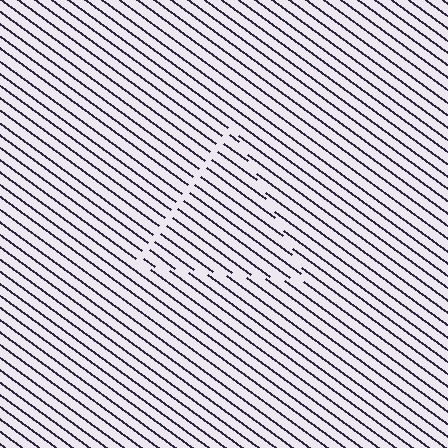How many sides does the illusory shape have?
3 sides — the line-ends trace a triangle.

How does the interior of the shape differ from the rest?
The interior of the shape contains the same grating, shifted by half a period — the contour is defined by the phase discontinuity where line-ends from the inner and outer gratings abut.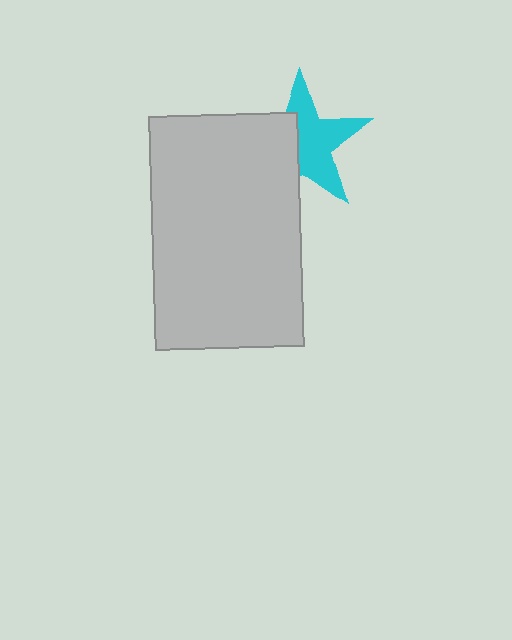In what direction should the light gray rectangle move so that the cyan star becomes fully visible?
The light gray rectangle should move left. That is the shortest direction to clear the overlap and leave the cyan star fully visible.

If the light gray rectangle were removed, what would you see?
You would see the complete cyan star.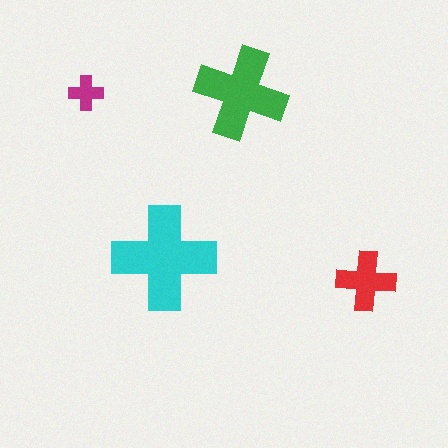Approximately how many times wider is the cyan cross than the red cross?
About 1.5 times wider.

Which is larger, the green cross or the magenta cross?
The green one.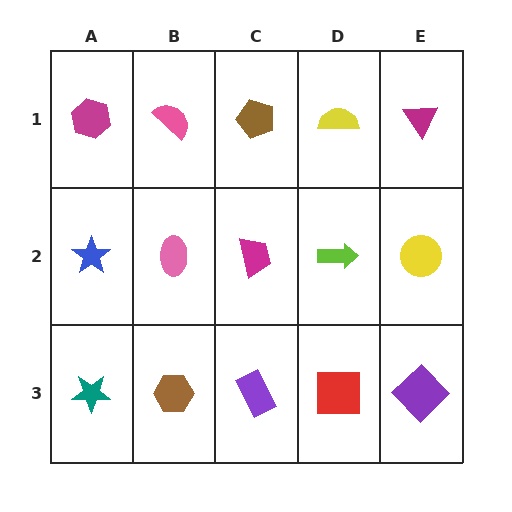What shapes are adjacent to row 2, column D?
A yellow semicircle (row 1, column D), a red square (row 3, column D), a magenta trapezoid (row 2, column C), a yellow circle (row 2, column E).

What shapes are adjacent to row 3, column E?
A yellow circle (row 2, column E), a red square (row 3, column D).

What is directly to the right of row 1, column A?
A pink semicircle.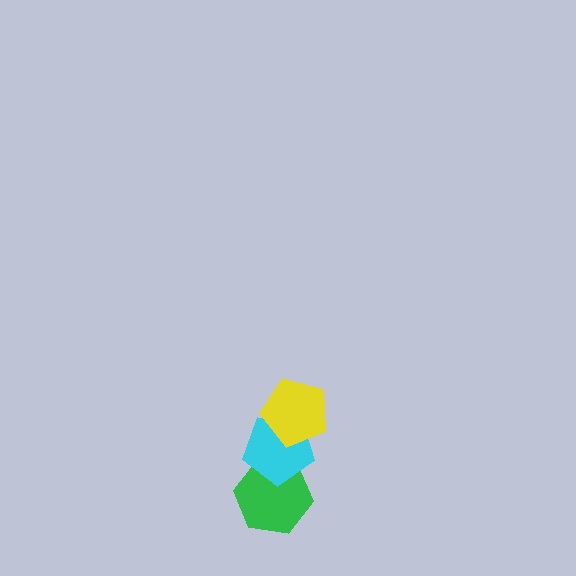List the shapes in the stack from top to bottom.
From top to bottom: the yellow pentagon, the cyan pentagon, the green hexagon.